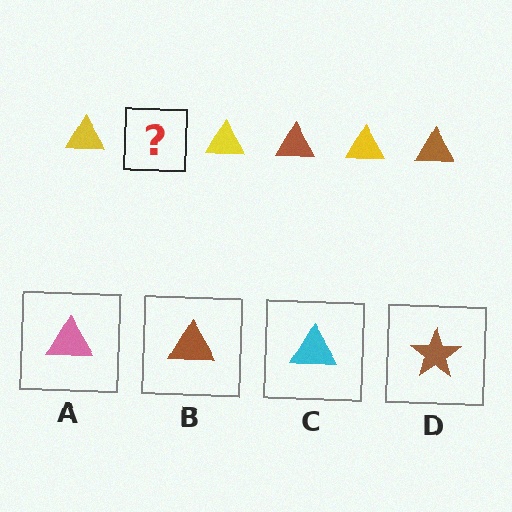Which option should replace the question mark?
Option B.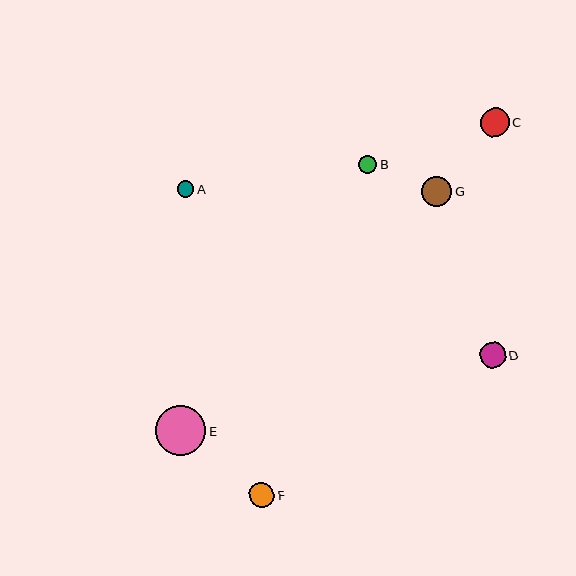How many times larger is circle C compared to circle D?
Circle C is approximately 1.1 times the size of circle D.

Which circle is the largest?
Circle E is the largest with a size of approximately 51 pixels.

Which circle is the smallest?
Circle A is the smallest with a size of approximately 17 pixels.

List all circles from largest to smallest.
From largest to smallest: E, G, C, D, F, B, A.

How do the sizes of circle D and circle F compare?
Circle D and circle F are approximately the same size.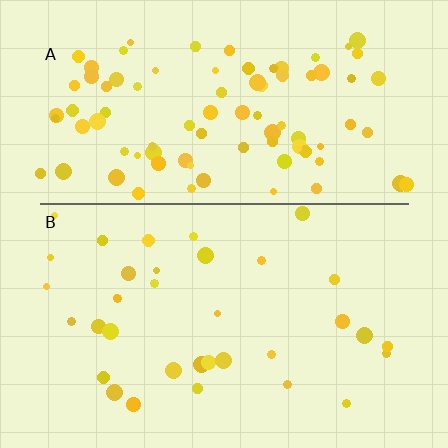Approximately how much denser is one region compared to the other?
Approximately 2.6× — region A over region B.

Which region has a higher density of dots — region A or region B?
A (the top).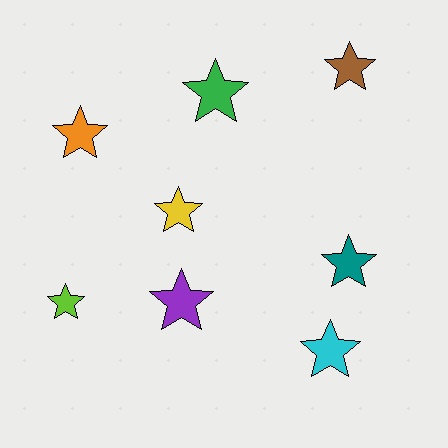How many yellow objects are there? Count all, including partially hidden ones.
There is 1 yellow object.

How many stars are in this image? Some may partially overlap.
There are 8 stars.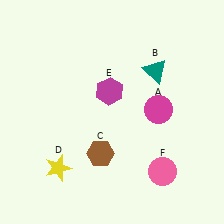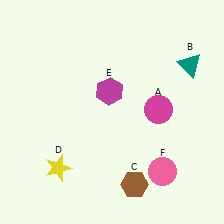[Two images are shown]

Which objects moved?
The objects that moved are: the teal triangle (B), the brown hexagon (C).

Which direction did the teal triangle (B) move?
The teal triangle (B) moved right.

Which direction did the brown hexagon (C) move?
The brown hexagon (C) moved right.